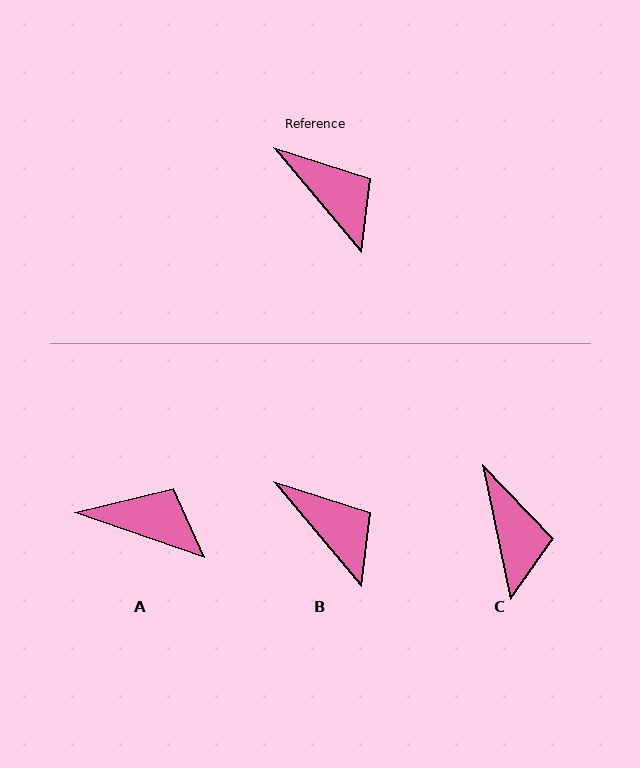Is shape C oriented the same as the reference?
No, it is off by about 28 degrees.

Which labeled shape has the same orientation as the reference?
B.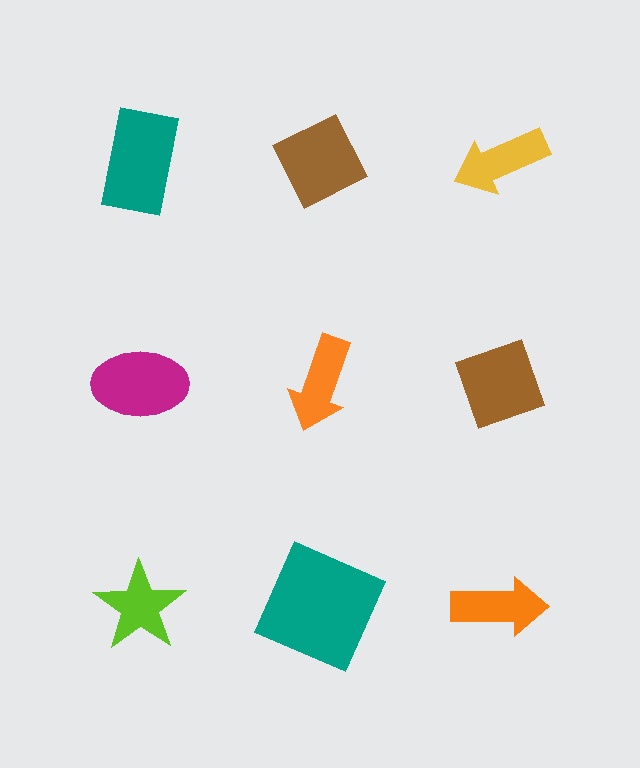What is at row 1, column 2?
A brown diamond.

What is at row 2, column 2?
An orange arrow.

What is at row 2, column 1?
A magenta ellipse.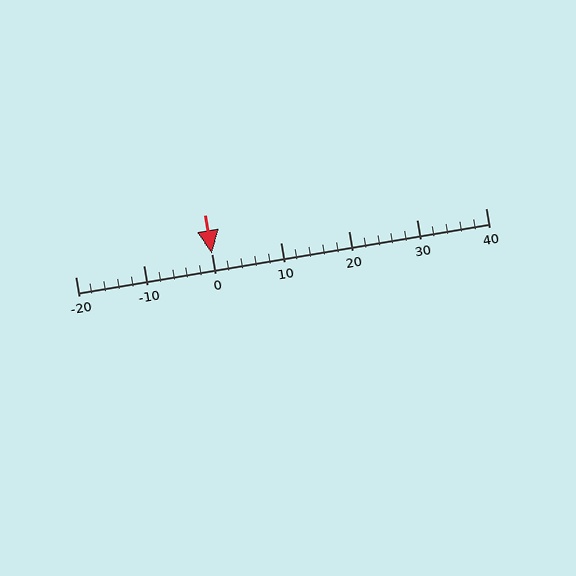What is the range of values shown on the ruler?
The ruler shows values from -20 to 40.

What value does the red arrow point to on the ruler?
The red arrow points to approximately 0.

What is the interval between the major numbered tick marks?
The major tick marks are spaced 10 units apart.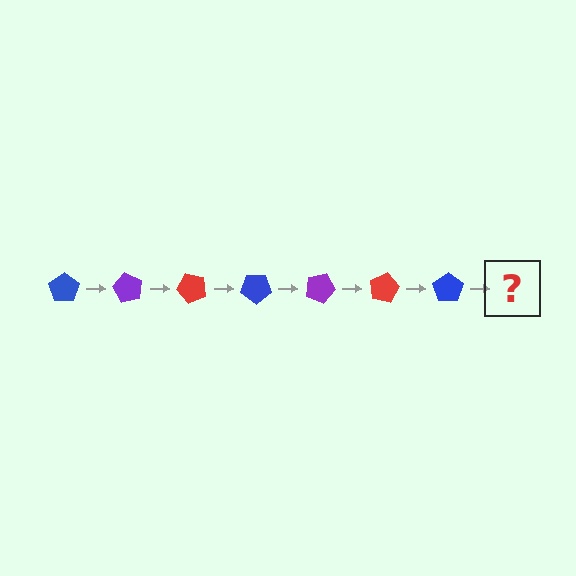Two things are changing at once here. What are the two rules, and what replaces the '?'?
The two rules are that it rotates 60 degrees each step and the color cycles through blue, purple, and red. The '?' should be a purple pentagon, rotated 420 degrees from the start.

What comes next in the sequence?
The next element should be a purple pentagon, rotated 420 degrees from the start.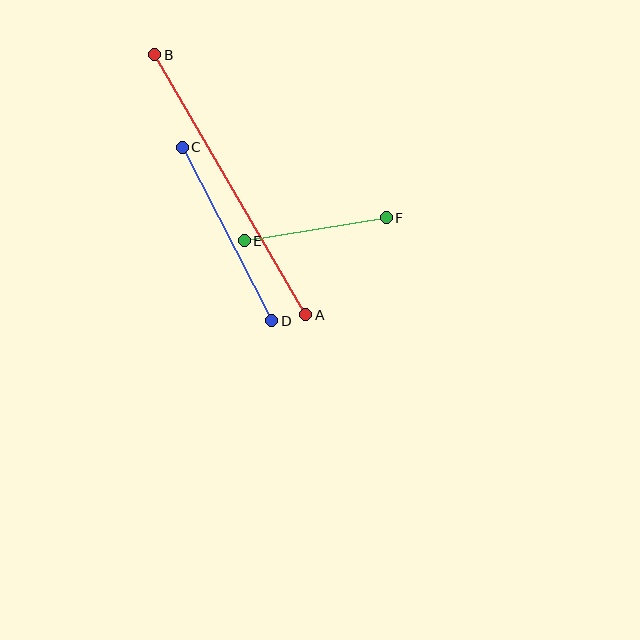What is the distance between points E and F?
The distance is approximately 144 pixels.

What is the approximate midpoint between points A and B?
The midpoint is at approximately (230, 185) pixels.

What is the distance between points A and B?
The distance is approximately 300 pixels.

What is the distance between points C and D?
The distance is approximately 195 pixels.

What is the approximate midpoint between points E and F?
The midpoint is at approximately (315, 229) pixels.